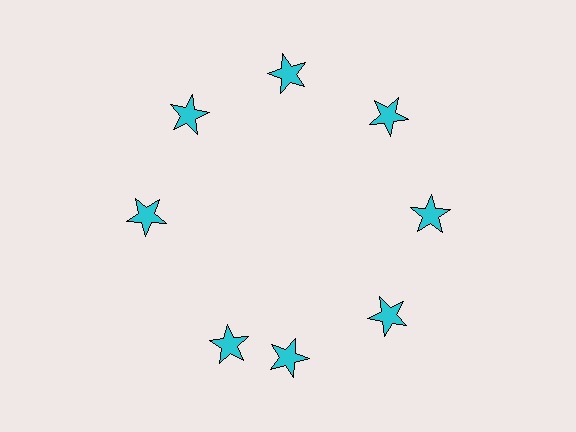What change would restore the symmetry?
The symmetry would be restored by rotating it back into even spacing with its neighbors so that all 8 stars sit at equal angles and equal distance from the center.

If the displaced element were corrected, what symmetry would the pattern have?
It would have 8-fold rotational symmetry — the pattern would map onto itself every 45 degrees.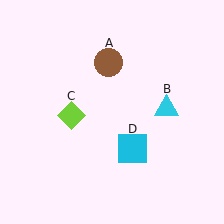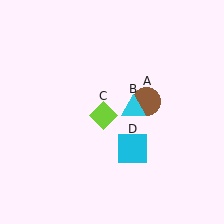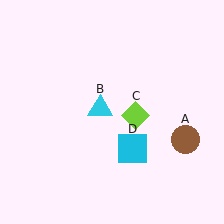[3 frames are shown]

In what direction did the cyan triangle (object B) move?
The cyan triangle (object B) moved left.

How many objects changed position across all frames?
3 objects changed position: brown circle (object A), cyan triangle (object B), lime diamond (object C).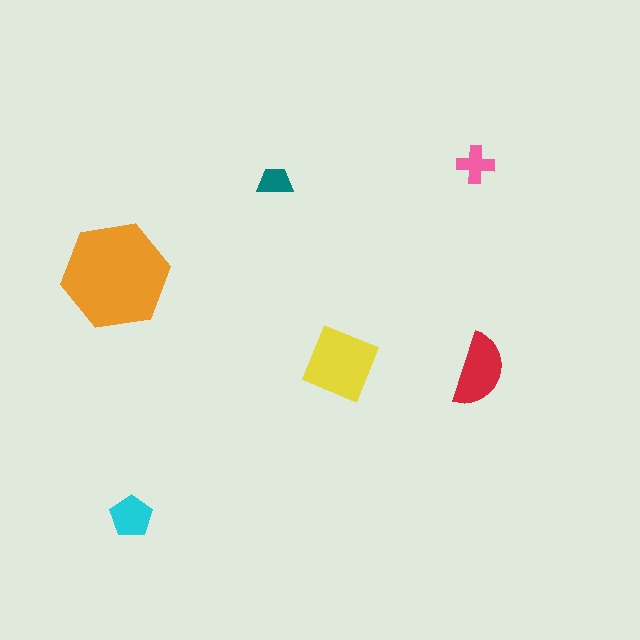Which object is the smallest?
The teal trapezoid.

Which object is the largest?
The orange hexagon.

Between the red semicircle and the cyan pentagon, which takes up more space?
The red semicircle.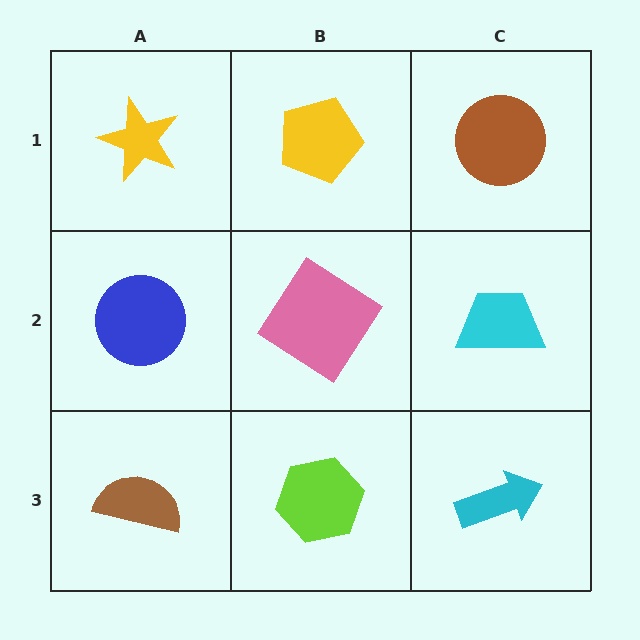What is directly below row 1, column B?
A pink diamond.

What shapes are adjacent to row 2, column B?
A yellow pentagon (row 1, column B), a lime hexagon (row 3, column B), a blue circle (row 2, column A), a cyan trapezoid (row 2, column C).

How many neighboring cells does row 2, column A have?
3.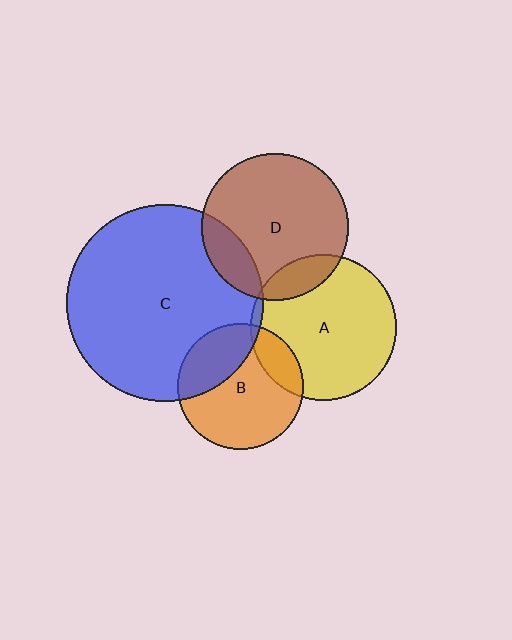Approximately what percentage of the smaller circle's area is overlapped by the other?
Approximately 15%.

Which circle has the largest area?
Circle C (blue).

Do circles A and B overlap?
Yes.